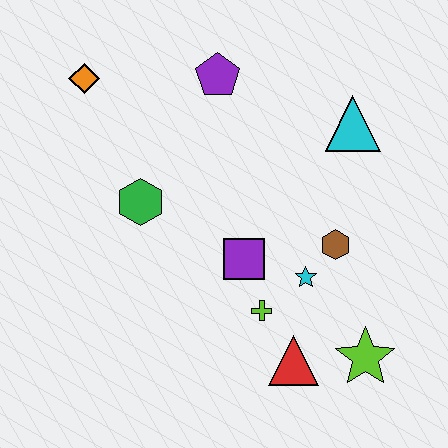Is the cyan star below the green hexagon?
Yes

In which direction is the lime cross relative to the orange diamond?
The lime cross is below the orange diamond.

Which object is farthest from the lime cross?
The orange diamond is farthest from the lime cross.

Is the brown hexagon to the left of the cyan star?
No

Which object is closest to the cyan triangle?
The brown hexagon is closest to the cyan triangle.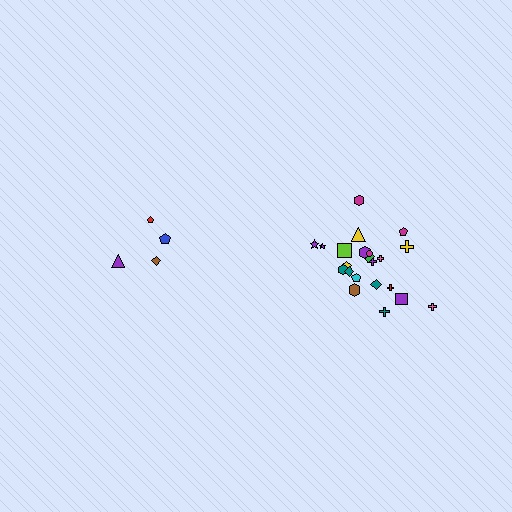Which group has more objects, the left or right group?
The right group.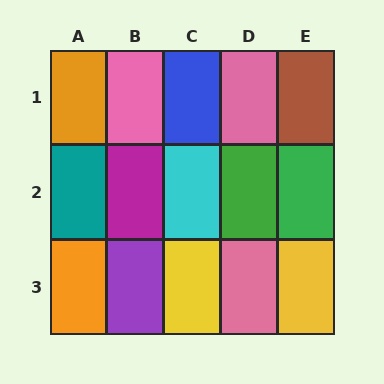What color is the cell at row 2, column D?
Green.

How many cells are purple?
1 cell is purple.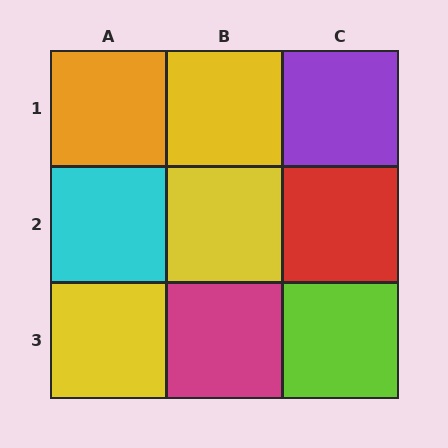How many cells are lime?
1 cell is lime.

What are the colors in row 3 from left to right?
Yellow, magenta, lime.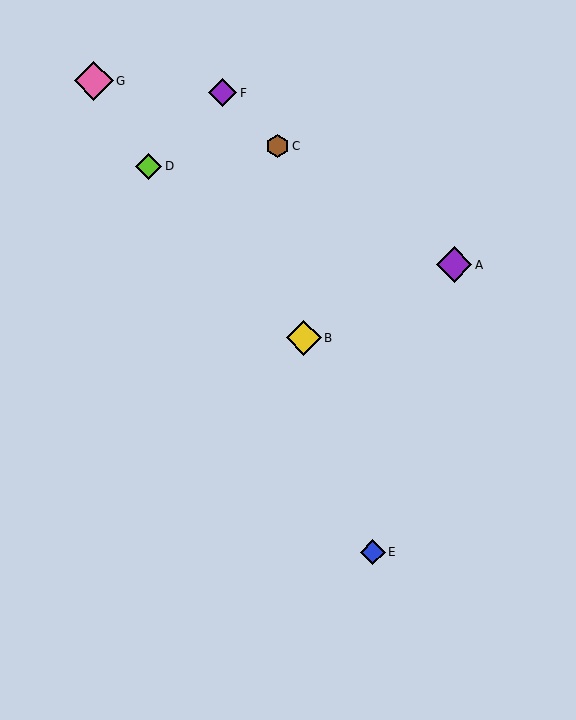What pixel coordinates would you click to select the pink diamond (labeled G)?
Click at (94, 81) to select the pink diamond G.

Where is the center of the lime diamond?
The center of the lime diamond is at (149, 166).